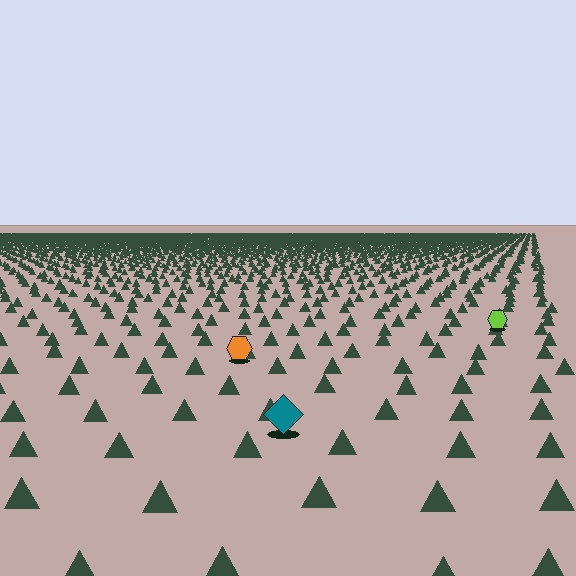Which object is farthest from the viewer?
The lime hexagon is farthest from the viewer. It appears smaller and the ground texture around it is denser.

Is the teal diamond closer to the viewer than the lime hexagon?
Yes. The teal diamond is closer — you can tell from the texture gradient: the ground texture is coarser near it.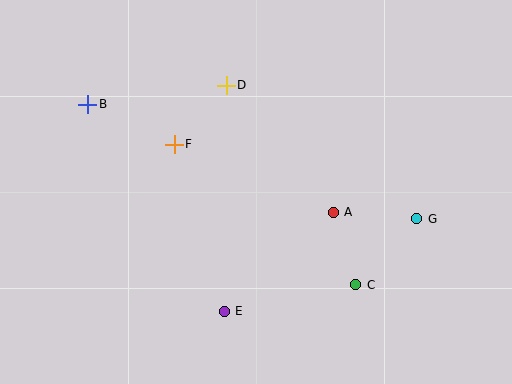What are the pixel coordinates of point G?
Point G is at (417, 219).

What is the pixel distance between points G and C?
The distance between G and C is 90 pixels.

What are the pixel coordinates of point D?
Point D is at (226, 85).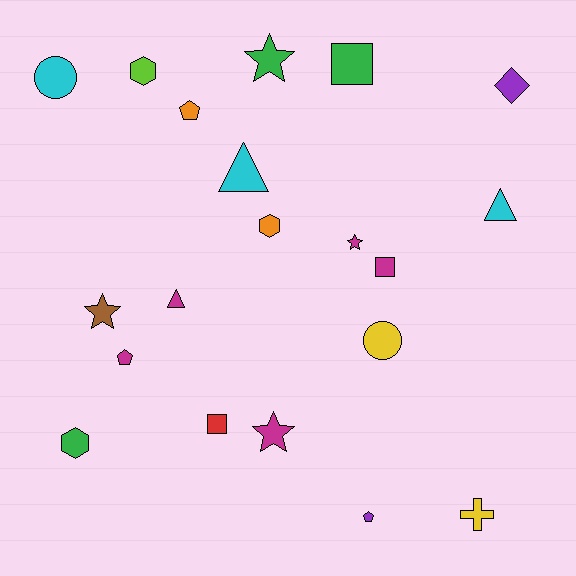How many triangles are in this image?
There are 3 triangles.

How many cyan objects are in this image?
There are 3 cyan objects.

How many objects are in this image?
There are 20 objects.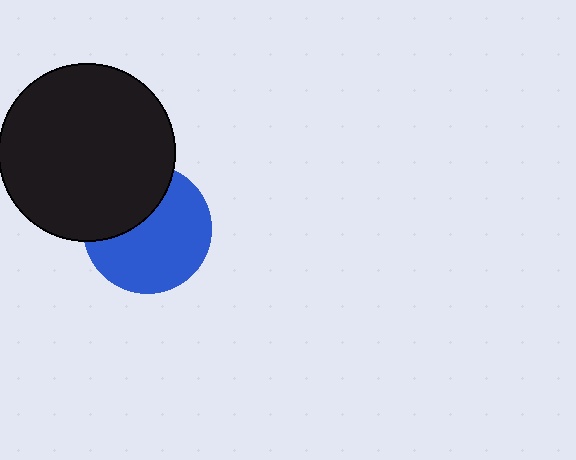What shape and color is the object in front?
The object in front is a black circle.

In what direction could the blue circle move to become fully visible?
The blue circle could move toward the lower-right. That would shift it out from behind the black circle entirely.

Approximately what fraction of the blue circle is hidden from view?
Roughly 35% of the blue circle is hidden behind the black circle.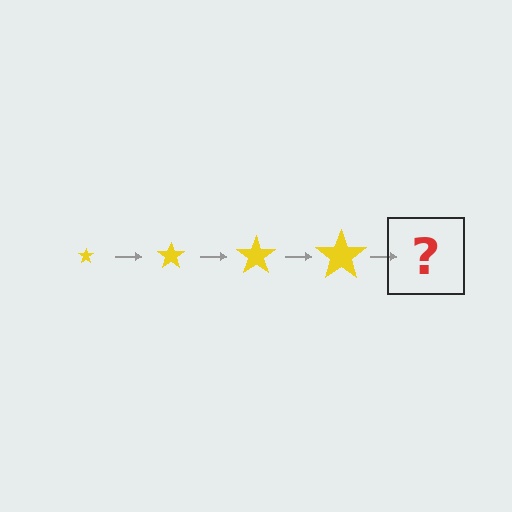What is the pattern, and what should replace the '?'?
The pattern is that the star gets progressively larger each step. The '?' should be a yellow star, larger than the previous one.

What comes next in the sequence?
The next element should be a yellow star, larger than the previous one.